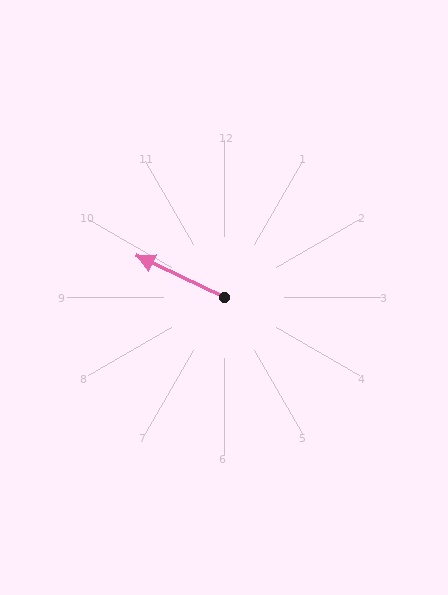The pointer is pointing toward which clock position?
Roughly 10 o'clock.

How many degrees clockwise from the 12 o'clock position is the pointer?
Approximately 296 degrees.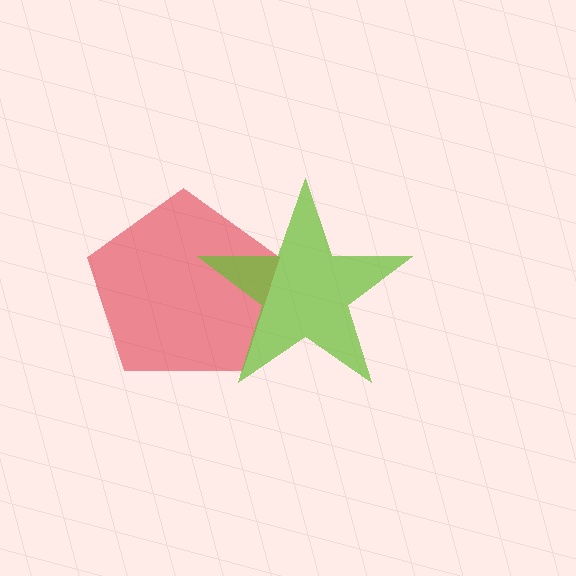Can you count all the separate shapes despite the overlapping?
Yes, there are 2 separate shapes.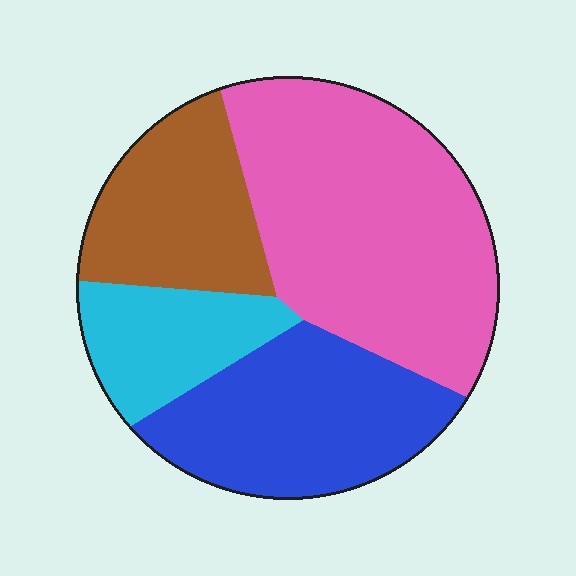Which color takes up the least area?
Cyan, at roughly 15%.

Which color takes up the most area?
Pink, at roughly 40%.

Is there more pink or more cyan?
Pink.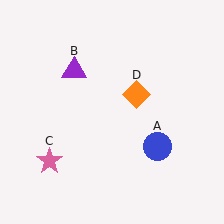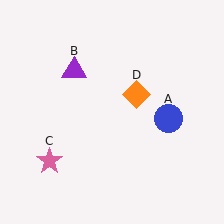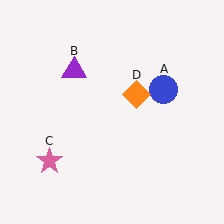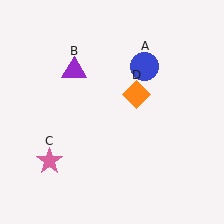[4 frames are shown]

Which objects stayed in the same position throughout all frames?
Purple triangle (object B) and pink star (object C) and orange diamond (object D) remained stationary.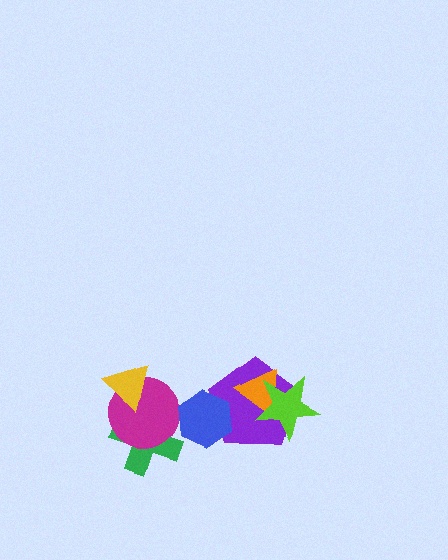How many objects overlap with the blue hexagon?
1 object overlaps with the blue hexagon.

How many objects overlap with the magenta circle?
2 objects overlap with the magenta circle.